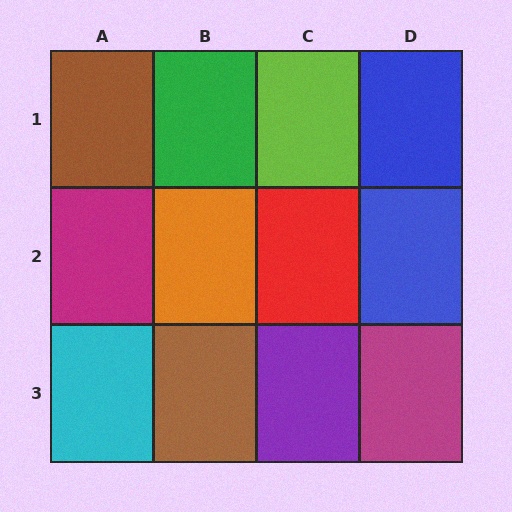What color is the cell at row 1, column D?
Blue.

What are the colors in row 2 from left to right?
Magenta, orange, red, blue.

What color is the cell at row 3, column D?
Magenta.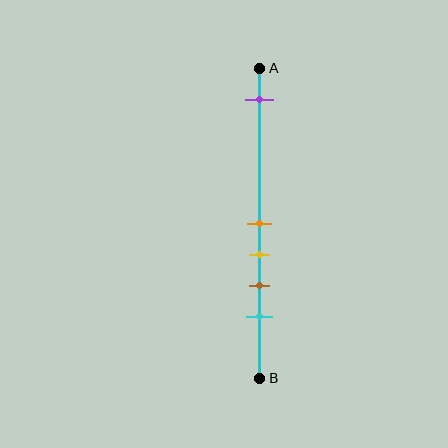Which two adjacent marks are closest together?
The orange and yellow marks are the closest adjacent pair.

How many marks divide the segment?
There are 5 marks dividing the segment.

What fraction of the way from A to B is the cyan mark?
The cyan mark is approximately 80% (0.8) of the way from A to B.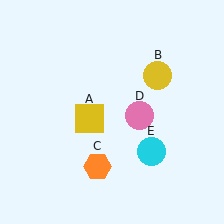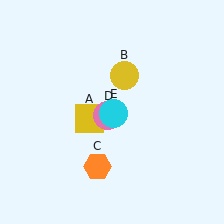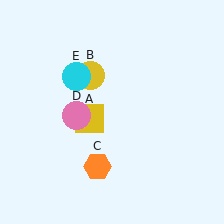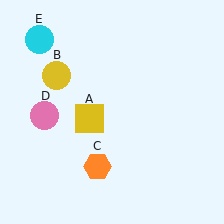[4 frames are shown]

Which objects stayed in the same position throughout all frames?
Yellow square (object A) and orange hexagon (object C) remained stationary.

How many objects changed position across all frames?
3 objects changed position: yellow circle (object B), pink circle (object D), cyan circle (object E).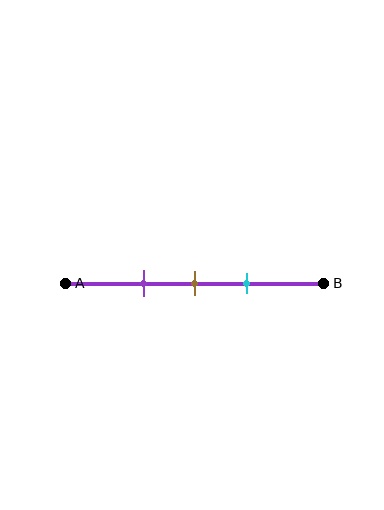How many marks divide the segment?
There are 3 marks dividing the segment.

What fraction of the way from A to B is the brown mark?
The brown mark is approximately 50% (0.5) of the way from A to B.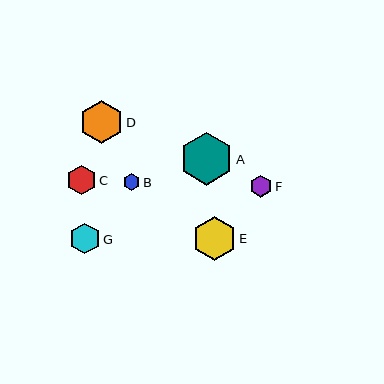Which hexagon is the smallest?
Hexagon B is the smallest with a size of approximately 16 pixels.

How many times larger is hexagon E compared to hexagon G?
Hexagon E is approximately 1.4 times the size of hexagon G.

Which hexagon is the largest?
Hexagon A is the largest with a size of approximately 53 pixels.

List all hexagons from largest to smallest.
From largest to smallest: A, E, D, G, C, F, B.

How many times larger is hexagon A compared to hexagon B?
Hexagon A is approximately 3.2 times the size of hexagon B.